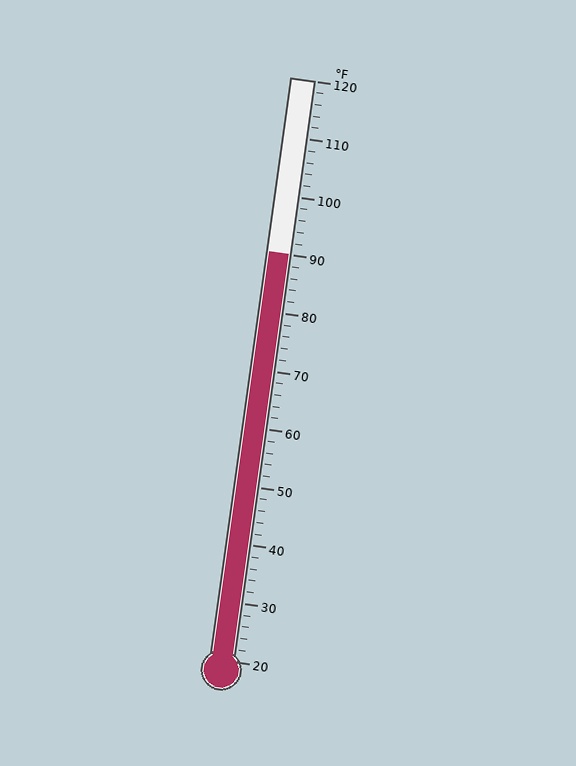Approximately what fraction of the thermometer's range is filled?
The thermometer is filled to approximately 70% of its range.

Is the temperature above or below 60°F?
The temperature is above 60°F.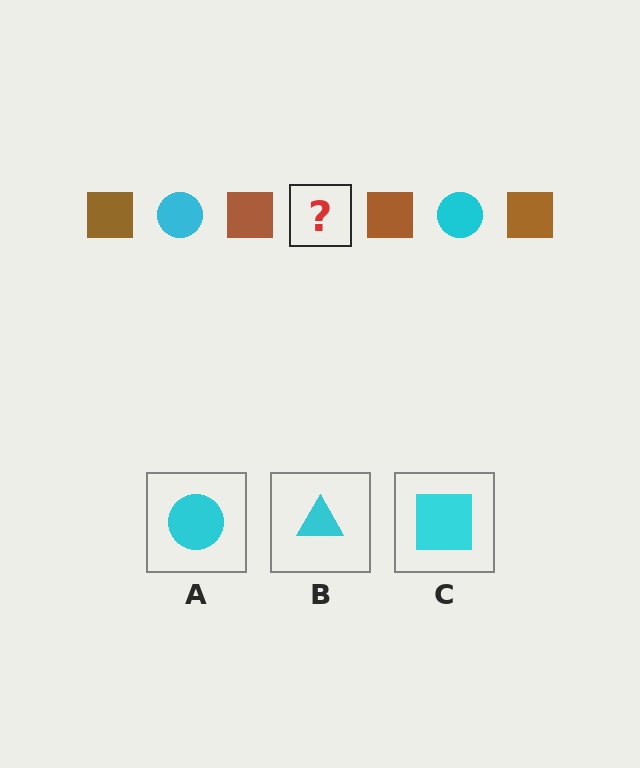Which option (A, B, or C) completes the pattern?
A.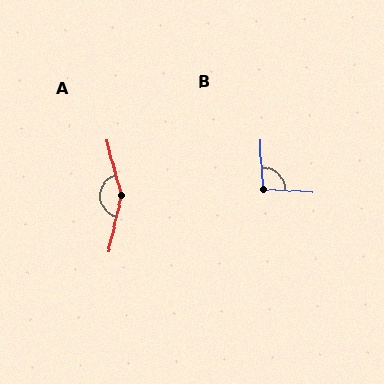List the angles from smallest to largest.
B (96°), A (152°).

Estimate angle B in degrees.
Approximately 96 degrees.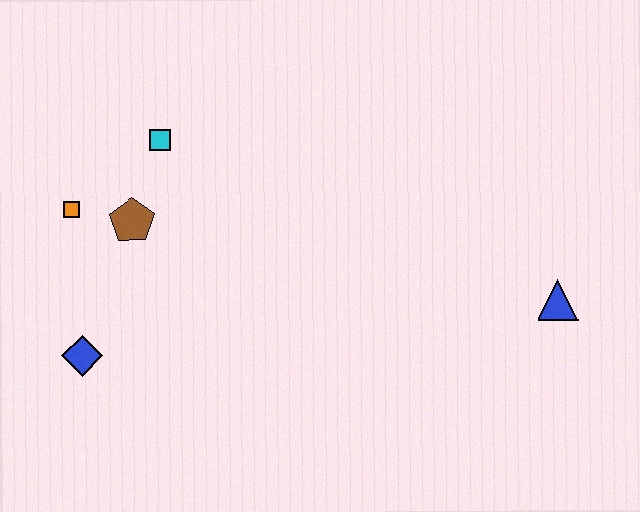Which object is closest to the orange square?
The brown pentagon is closest to the orange square.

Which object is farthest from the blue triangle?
The orange square is farthest from the blue triangle.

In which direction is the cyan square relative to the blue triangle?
The cyan square is to the left of the blue triangle.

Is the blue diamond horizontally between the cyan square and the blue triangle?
No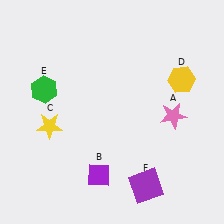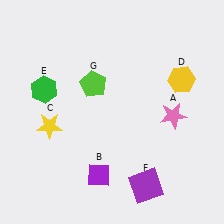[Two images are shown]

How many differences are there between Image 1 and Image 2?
There is 1 difference between the two images.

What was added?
A lime pentagon (G) was added in Image 2.